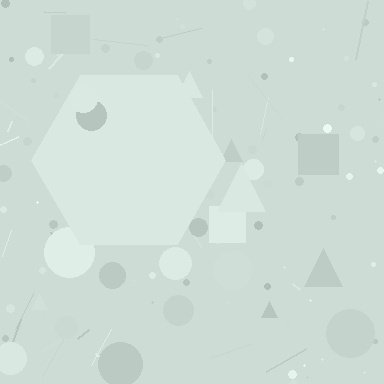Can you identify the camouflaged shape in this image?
The camouflaged shape is a hexagon.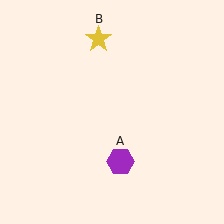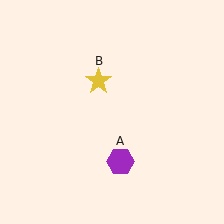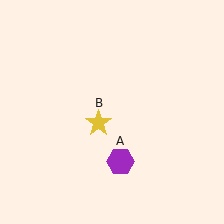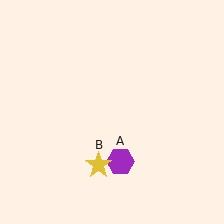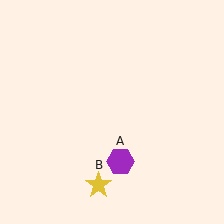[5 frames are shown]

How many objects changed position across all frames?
1 object changed position: yellow star (object B).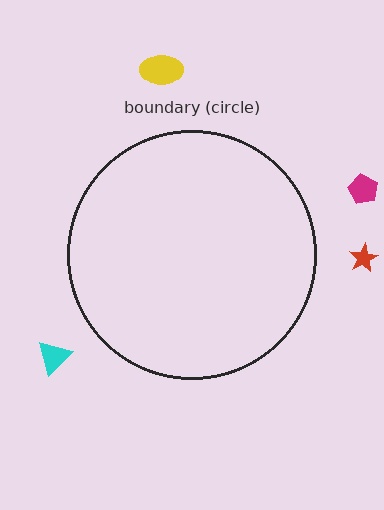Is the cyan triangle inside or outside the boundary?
Outside.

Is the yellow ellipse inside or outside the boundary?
Outside.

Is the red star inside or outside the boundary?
Outside.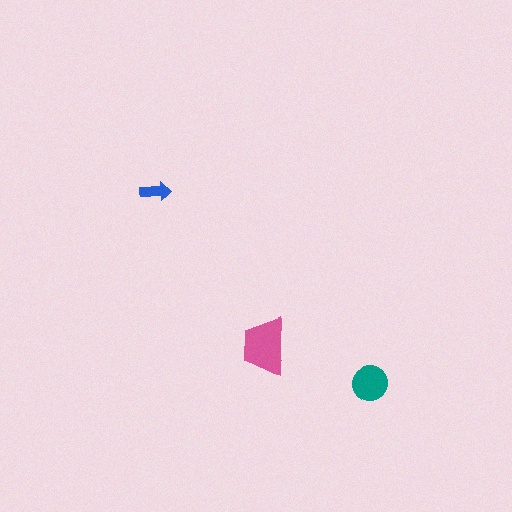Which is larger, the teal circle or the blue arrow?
The teal circle.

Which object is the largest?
The pink trapezoid.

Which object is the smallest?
The blue arrow.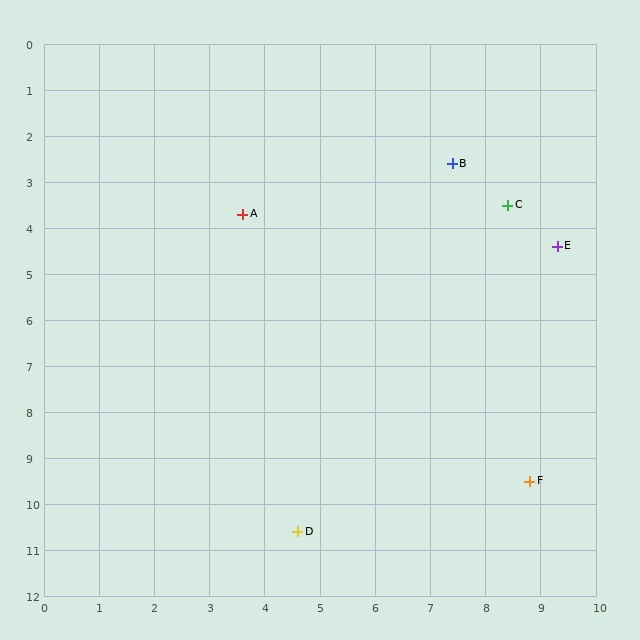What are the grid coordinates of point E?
Point E is at approximately (9.3, 4.4).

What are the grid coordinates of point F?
Point F is at approximately (8.8, 9.5).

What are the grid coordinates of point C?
Point C is at approximately (8.4, 3.5).